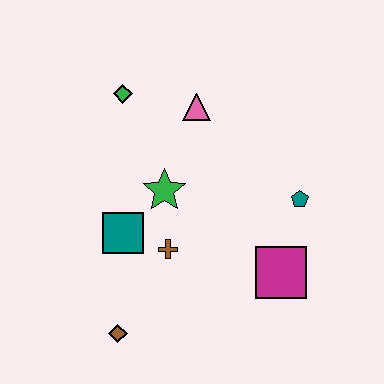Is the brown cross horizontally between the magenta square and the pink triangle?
No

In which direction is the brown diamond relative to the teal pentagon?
The brown diamond is to the left of the teal pentagon.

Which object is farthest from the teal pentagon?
The brown diamond is farthest from the teal pentagon.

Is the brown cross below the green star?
Yes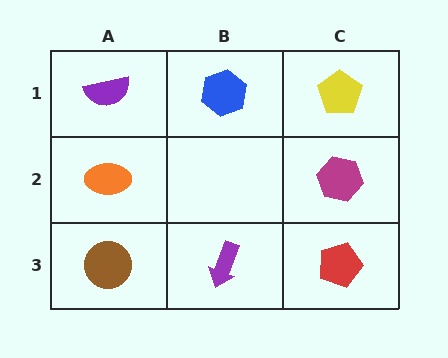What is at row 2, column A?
An orange ellipse.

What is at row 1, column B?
A blue hexagon.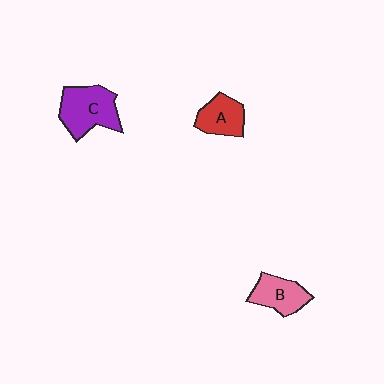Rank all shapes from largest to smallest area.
From largest to smallest: C (purple), B (pink), A (red).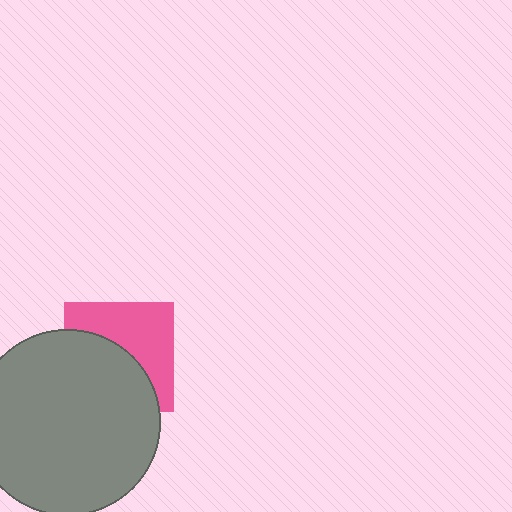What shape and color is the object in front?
The object in front is a gray circle.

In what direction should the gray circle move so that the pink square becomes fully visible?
The gray circle should move toward the lower-left. That is the shortest direction to clear the overlap and leave the pink square fully visible.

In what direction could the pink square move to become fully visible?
The pink square could move toward the upper-right. That would shift it out from behind the gray circle entirely.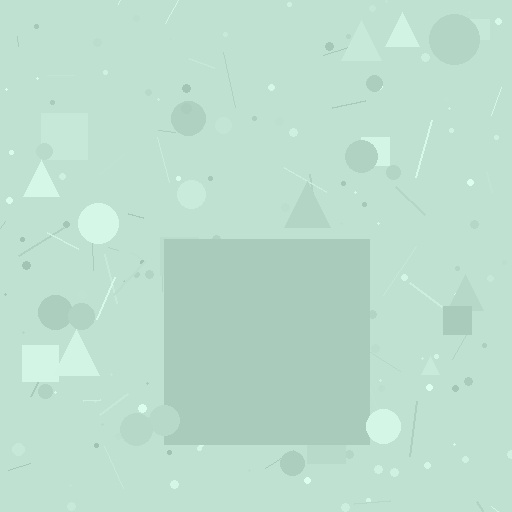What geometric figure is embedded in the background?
A square is embedded in the background.